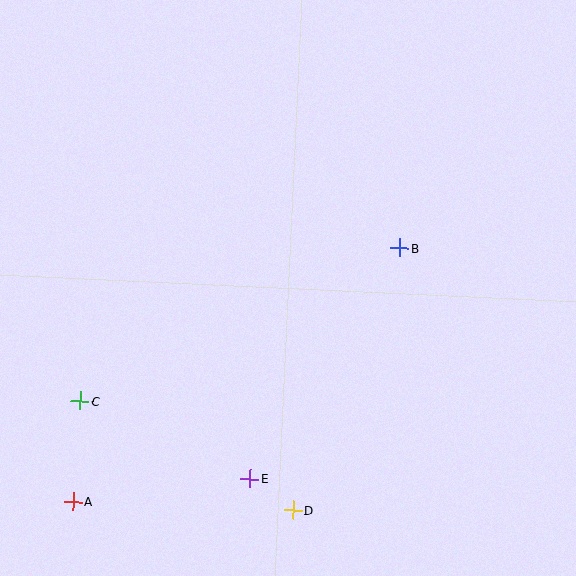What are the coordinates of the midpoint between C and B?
The midpoint between C and B is at (240, 324).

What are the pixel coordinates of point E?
Point E is at (250, 479).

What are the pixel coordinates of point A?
Point A is at (73, 501).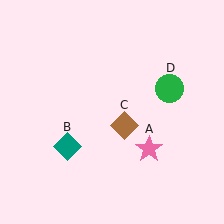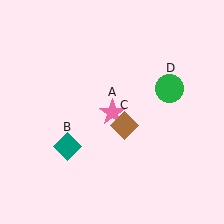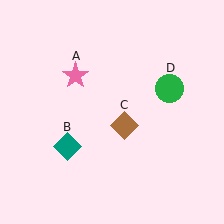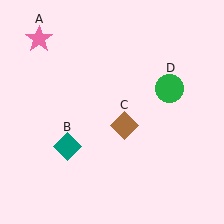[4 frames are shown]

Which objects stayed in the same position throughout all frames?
Teal diamond (object B) and brown diamond (object C) and green circle (object D) remained stationary.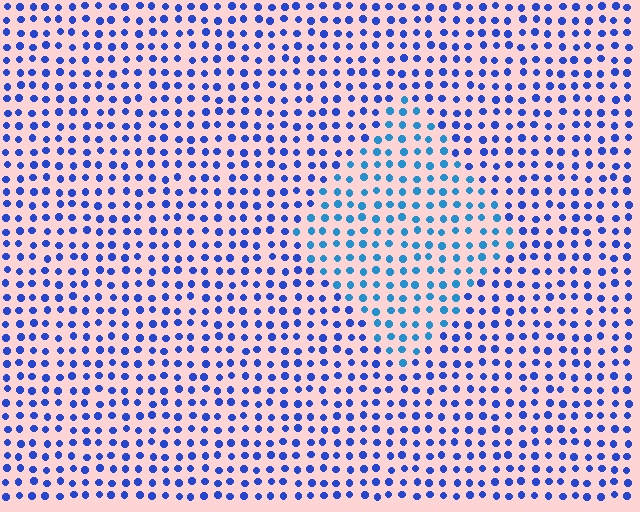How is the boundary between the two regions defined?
The boundary is defined purely by a slight shift in hue (about 27 degrees). Spacing, size, and orientation are identical on both sides.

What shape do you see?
I see a diamond.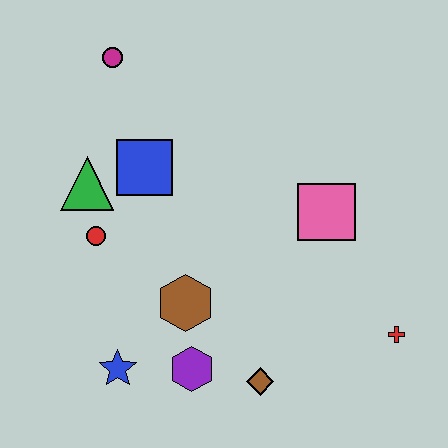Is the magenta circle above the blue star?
Yes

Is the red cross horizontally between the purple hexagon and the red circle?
No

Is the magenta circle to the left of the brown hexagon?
Yes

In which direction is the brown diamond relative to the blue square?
The brown diamond is below the blue square.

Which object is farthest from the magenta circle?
The red cross is farthest from the magenta circle.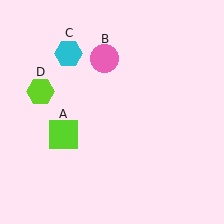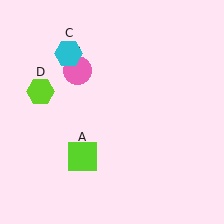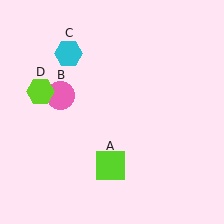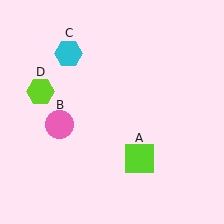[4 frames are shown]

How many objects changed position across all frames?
2 objects changed position: lime square (object A), pink circle (object B).